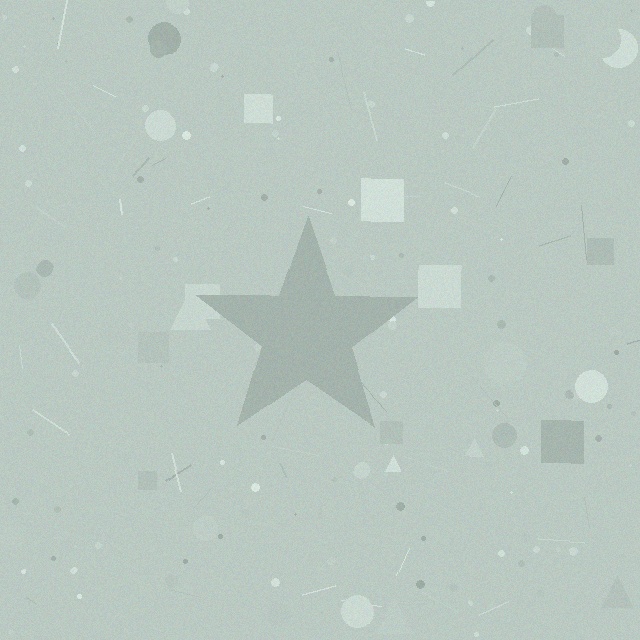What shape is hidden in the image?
A star is hidden in the image.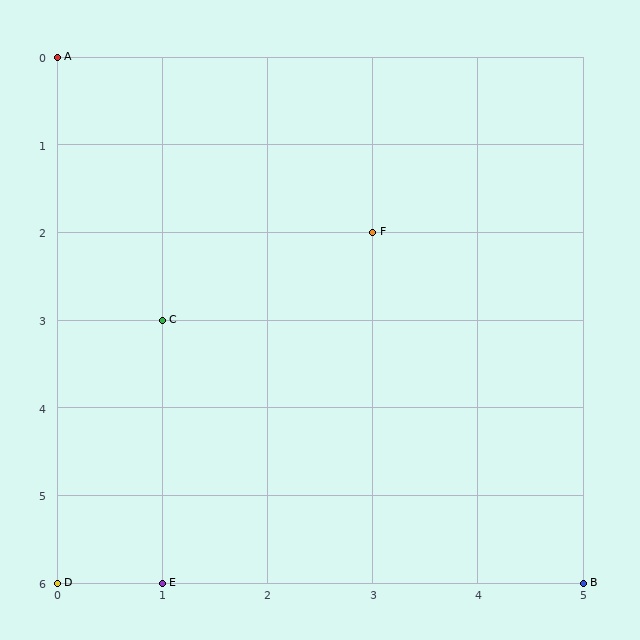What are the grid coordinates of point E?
Point E is at grid coordinates (1, 6).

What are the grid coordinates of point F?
Point F is at grid coordinates (3, 2).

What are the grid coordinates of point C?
Point C is at grid coordinates (1, 3).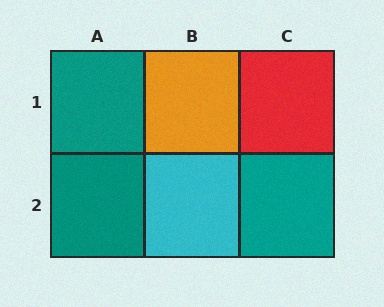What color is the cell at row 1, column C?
Red.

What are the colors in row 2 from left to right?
Teal, cyan, teal.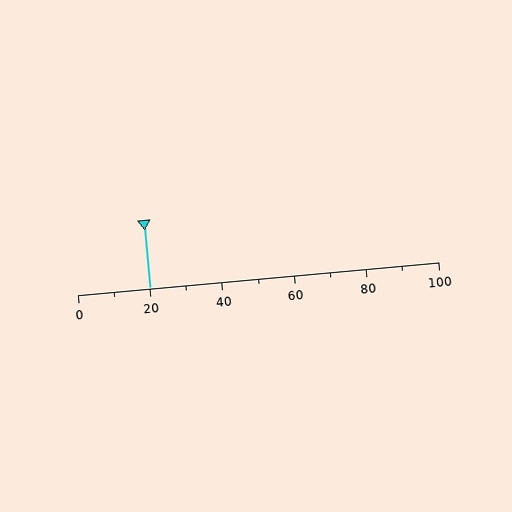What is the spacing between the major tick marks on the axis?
The major ticks are spaced 20 apart.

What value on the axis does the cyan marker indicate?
The marker indicates approximately 20.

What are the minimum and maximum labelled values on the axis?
The axis runs from 0 to 100.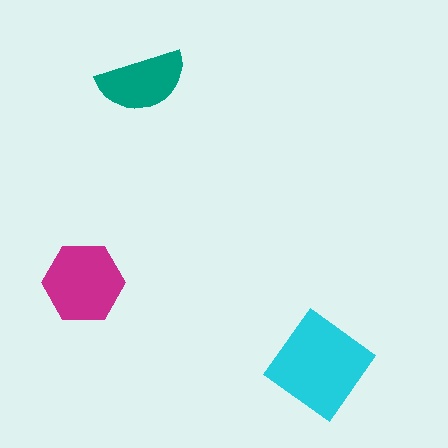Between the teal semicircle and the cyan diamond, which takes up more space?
The cyan diamond.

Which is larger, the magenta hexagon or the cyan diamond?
The cyan diamond.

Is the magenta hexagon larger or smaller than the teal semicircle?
Larger.